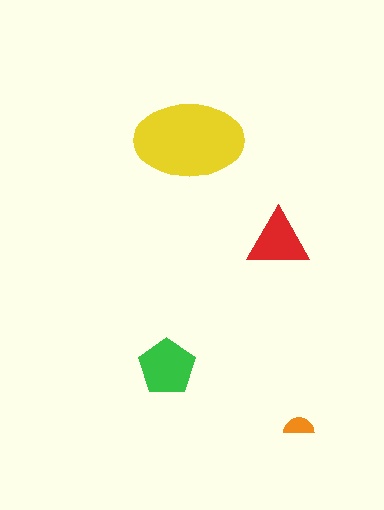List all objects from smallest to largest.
The orange semicircle, the red triangle, the green pentagon, the yellow ellipse.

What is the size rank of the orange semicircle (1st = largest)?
4th.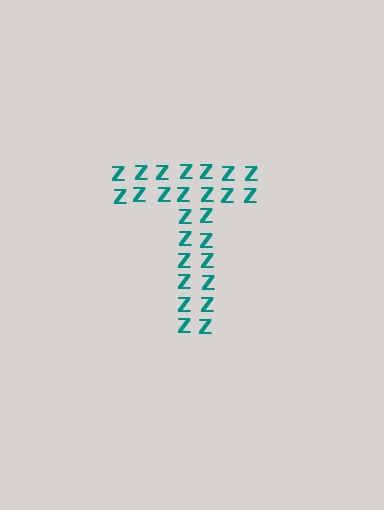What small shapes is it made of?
It is made of small letter Z's.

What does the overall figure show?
The overall figure shows the letter T.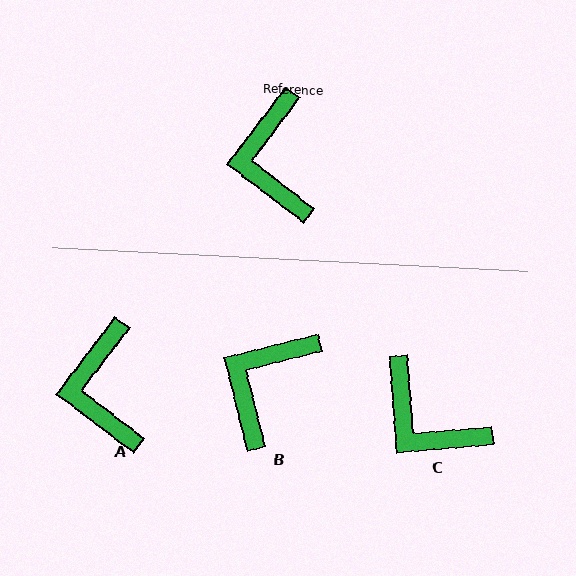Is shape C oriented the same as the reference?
No, it is off by about 42 degrees.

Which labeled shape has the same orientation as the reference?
A.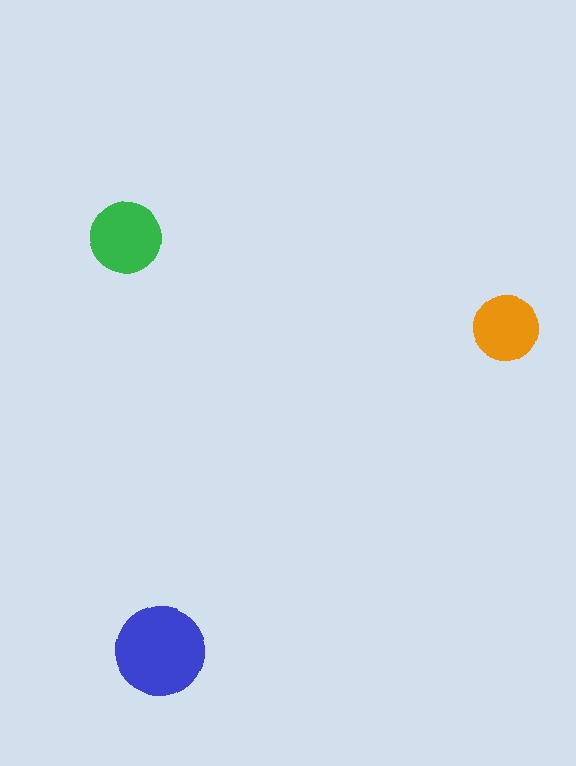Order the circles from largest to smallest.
the blue one, the green one, the orange one.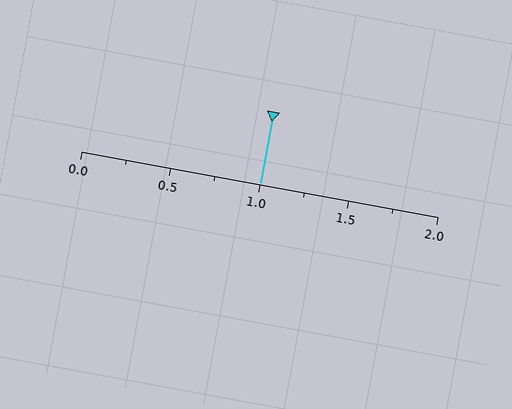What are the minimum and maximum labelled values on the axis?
The axis runs from 0.0 to 2.0.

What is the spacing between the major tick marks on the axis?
The major ticks are spaced 0.5 apart.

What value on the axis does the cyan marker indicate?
The marker indicates approximately 1.